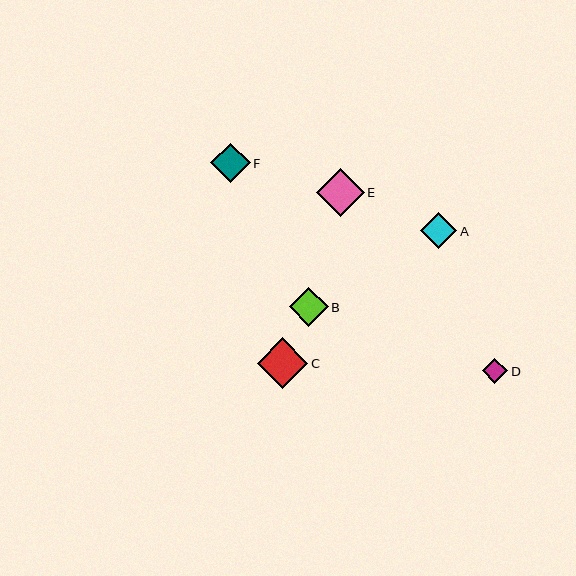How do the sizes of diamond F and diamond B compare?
Diamond F and diamond B are approximately the same size.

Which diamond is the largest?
Diamond C is the largest with a size of approximately 50 pixels.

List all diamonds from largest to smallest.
From largest to smallest: C, E, F, B, A, D.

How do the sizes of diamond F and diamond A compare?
Diamond F and diamond A are approximately the same size.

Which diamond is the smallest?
Diamond D is the smallest with a size of approximately 25 pixels.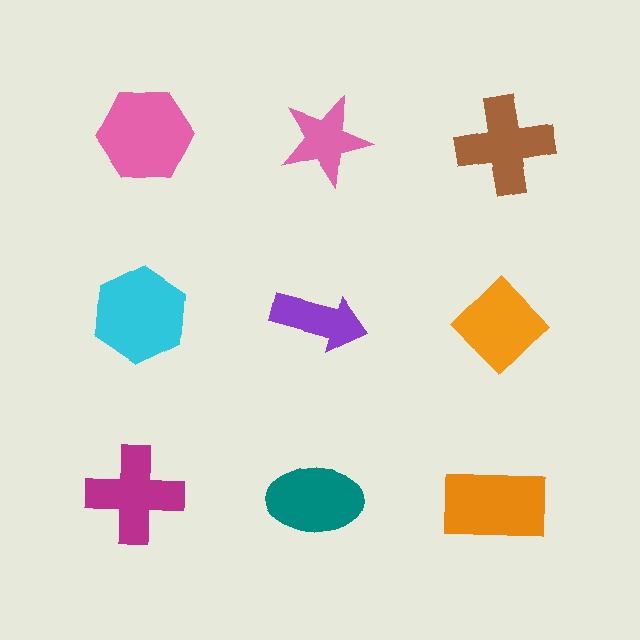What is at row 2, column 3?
An orange diamond.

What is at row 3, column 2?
A teal ellipse.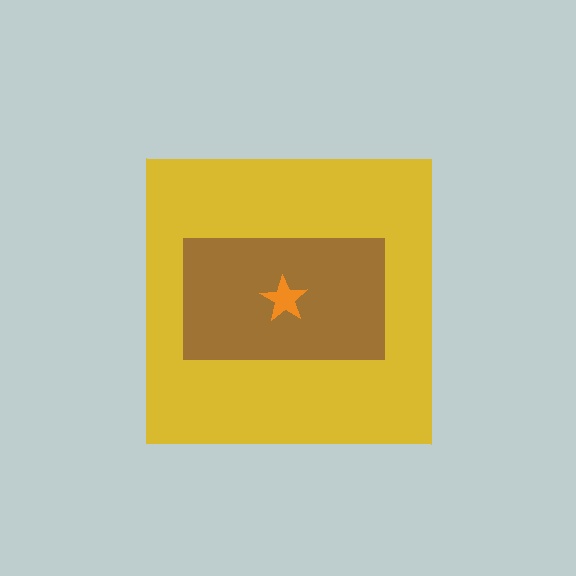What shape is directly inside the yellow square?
The brown rectangle.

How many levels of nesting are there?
3.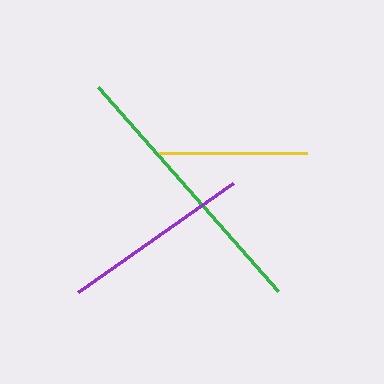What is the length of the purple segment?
The purple segment is approximately 190 pixels long.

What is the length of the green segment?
The green segment is approximately 272 pixels long.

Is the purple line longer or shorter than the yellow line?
The purple line is longer than the yellow line.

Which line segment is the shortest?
The yellow line is the shortest at approximately 149 pixels.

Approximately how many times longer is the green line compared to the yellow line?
The green line is approximately 1.8 times the length of the yellow line.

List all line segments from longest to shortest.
From longest to shortest: green, purple, yellow.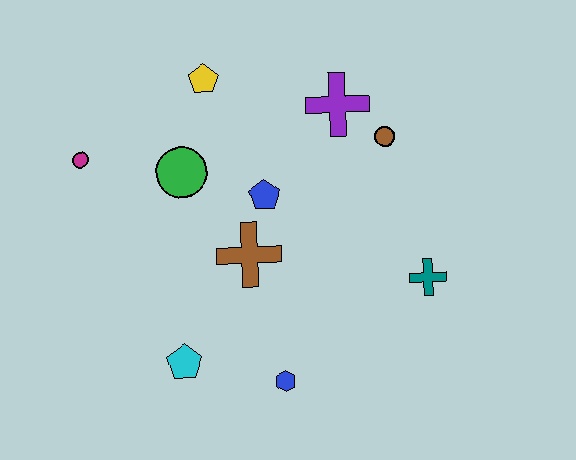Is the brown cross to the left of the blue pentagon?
Yes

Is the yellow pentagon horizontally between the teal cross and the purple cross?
No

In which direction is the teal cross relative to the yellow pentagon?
The teal cross is to the right of the yellow pentagon.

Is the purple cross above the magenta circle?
Yes